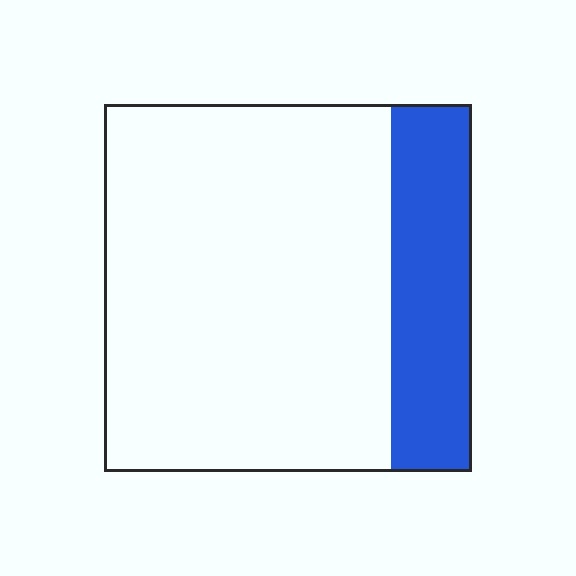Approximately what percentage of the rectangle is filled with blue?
Approximately 20%.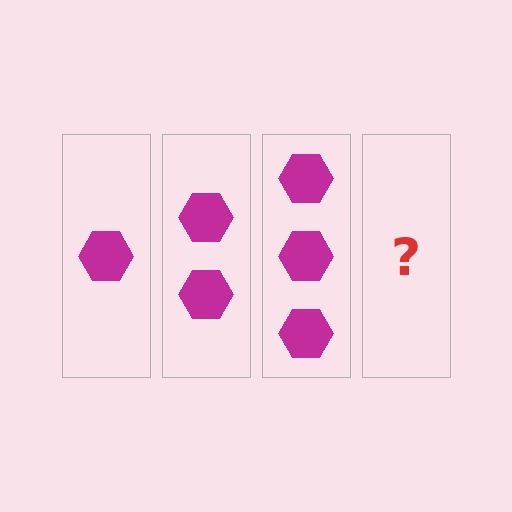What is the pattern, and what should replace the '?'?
The pattern is that each step adds one more hexagon. The '?' should be 4 hexagons.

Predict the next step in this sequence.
The next step is 4 hexagons.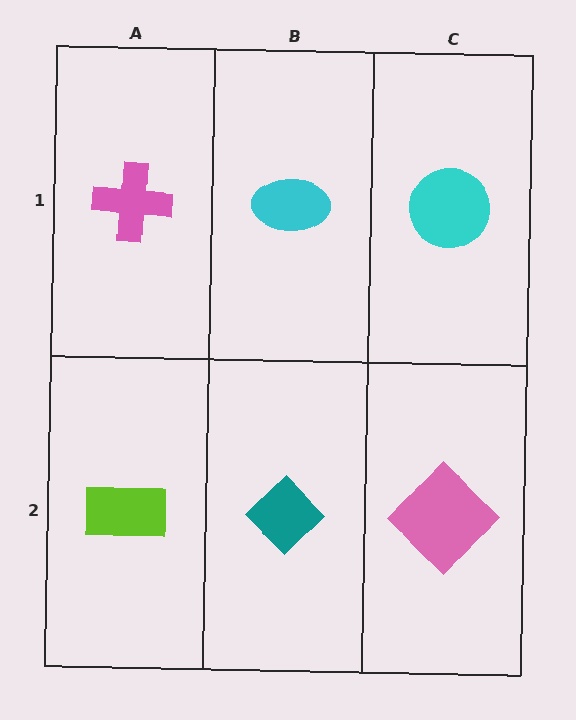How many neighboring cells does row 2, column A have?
2.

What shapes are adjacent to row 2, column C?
A cyan circle (row 1, column C), a teal diamond (row 2, column B).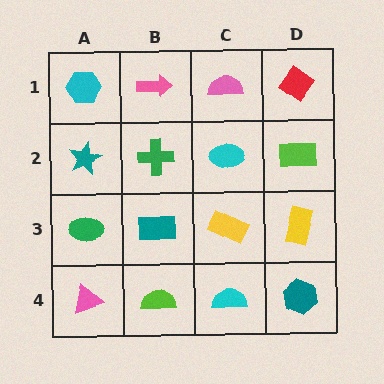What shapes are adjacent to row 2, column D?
A red diamond (row 1, column D), a yellow rectangle (row 3, column D), a cyan ellipse (row 2, column C).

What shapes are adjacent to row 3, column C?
A cyan ellipse (row 2, column C), a cyan semicircle (row 4, column C), a teal rectangle (row 3, column B), a yellow rectangle (row 3, column D).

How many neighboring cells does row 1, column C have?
3.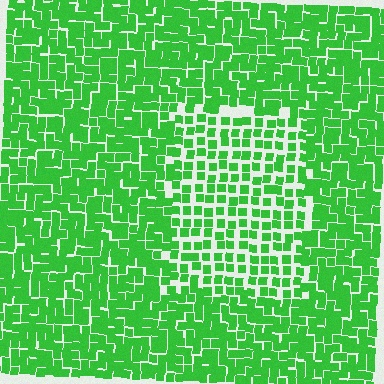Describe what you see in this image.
The image contains small green elements arranged at two different densities. A rectangle-shaped region is visible where the elements are less densely packed than the surrounding area.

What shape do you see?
I see a rectangle.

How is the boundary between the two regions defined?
The boundary is defined by a change in element density (approximately 1.7x ratio). All elements are the same color, size, and shape.